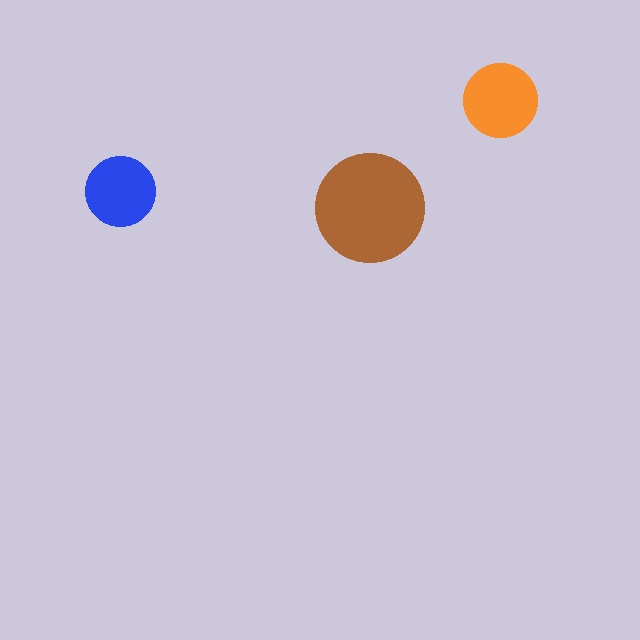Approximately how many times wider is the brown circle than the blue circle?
About 1.5 times wider.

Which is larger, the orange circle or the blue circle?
The orange one.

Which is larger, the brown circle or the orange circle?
The brown one.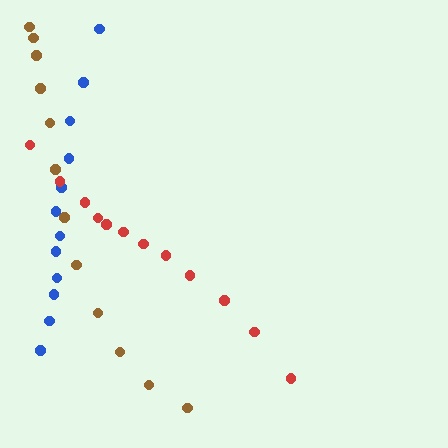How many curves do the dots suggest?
There are 3 distinct paths.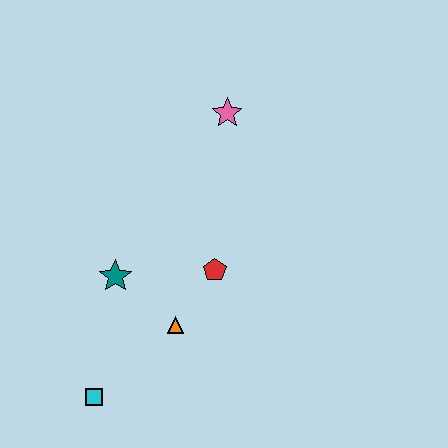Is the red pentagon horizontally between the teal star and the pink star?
Yes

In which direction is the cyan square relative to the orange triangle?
The cyan square is to the left of the orange triangle.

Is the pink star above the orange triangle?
Yes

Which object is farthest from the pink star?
The cyan square is farthest from the pink star.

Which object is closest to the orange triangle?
The red pentagon is closest to the orange triangle.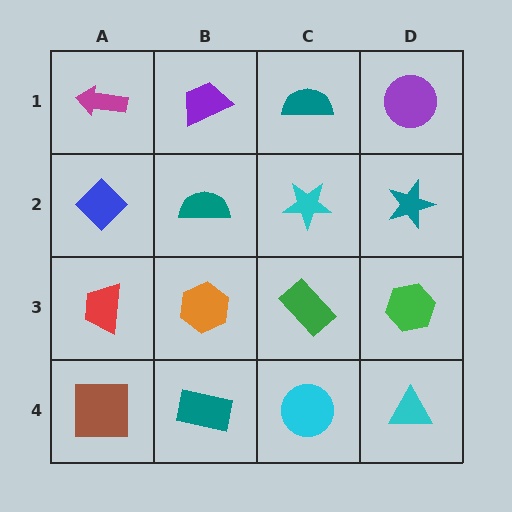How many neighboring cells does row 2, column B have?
4.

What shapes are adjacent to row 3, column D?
A teal star (row 2, column D), a cyan triangle (row 4, column D), a green rectangle (row 3, column C).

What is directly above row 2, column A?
A magenta arrow.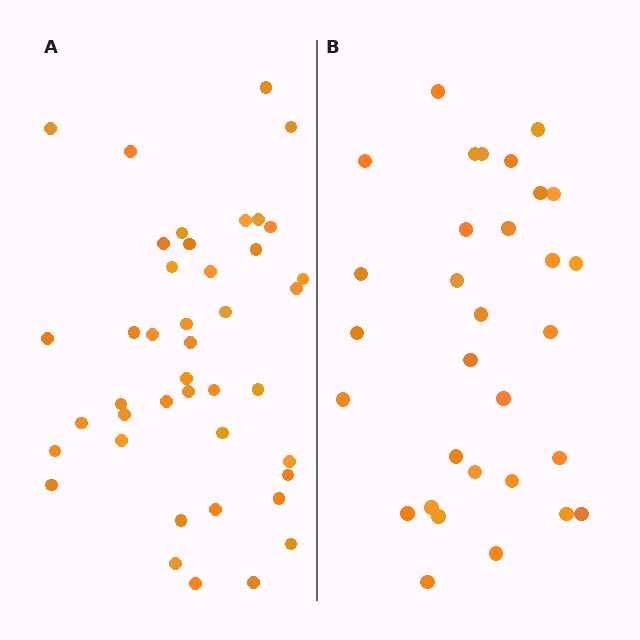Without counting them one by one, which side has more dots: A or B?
Region A (the left region) has more dots.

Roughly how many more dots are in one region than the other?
Region A has roughly 12 or so more dots than region B.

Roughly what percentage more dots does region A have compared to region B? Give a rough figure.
About 35% more.